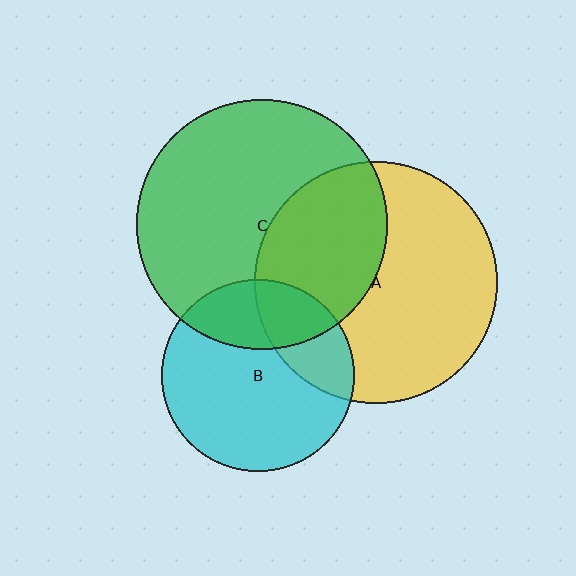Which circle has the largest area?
Circle C (green).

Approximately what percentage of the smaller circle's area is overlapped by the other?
Approximately 40%.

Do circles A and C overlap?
Yes.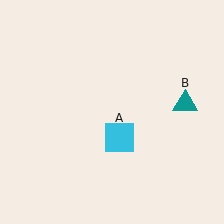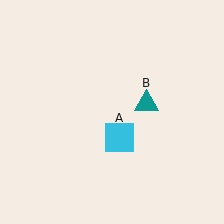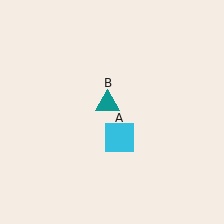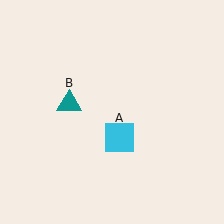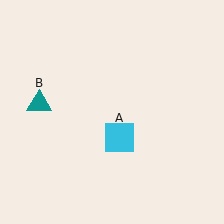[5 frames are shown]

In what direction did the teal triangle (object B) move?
The teal triangle (object B) moved left.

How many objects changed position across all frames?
1 object changed position: teal triangle (object B).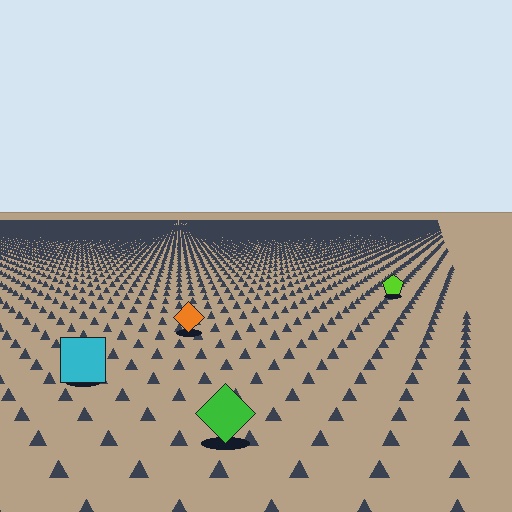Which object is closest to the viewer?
The green diamond is closest. The texture marks near it are larger and more spread out.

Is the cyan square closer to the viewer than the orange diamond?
Yes. The cyan square is closer — you can tell from the texture gradient: the ground texture is coarser near it.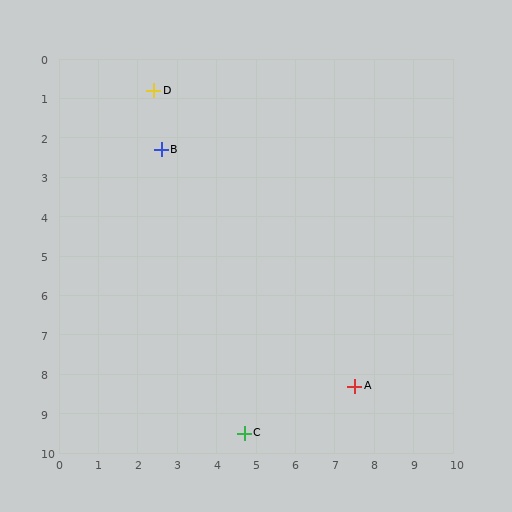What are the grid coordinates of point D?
Point D is at approximately (2.4, 0.8).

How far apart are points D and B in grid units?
Points D and B are about 1.5 grid units apart.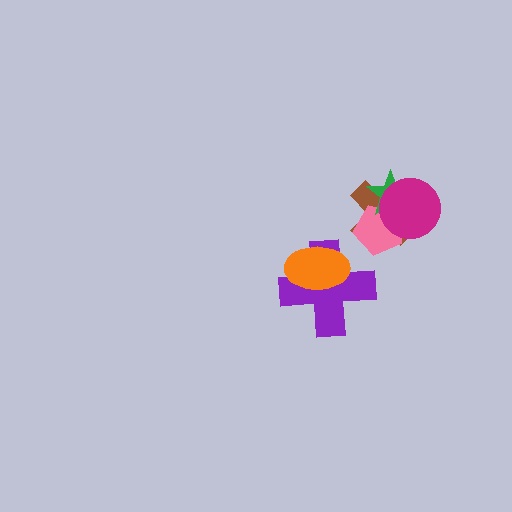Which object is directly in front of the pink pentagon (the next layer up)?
The green star is directly in front of the pink pentagon.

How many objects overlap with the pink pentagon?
3 objects overlap with the pink pentagon.